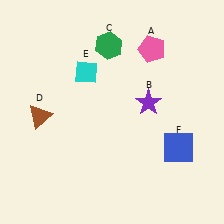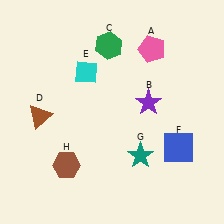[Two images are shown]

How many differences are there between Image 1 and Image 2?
There are 2 differences between the two images.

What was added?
A teal star (G), a brown hexagon (H) were added in Image 2.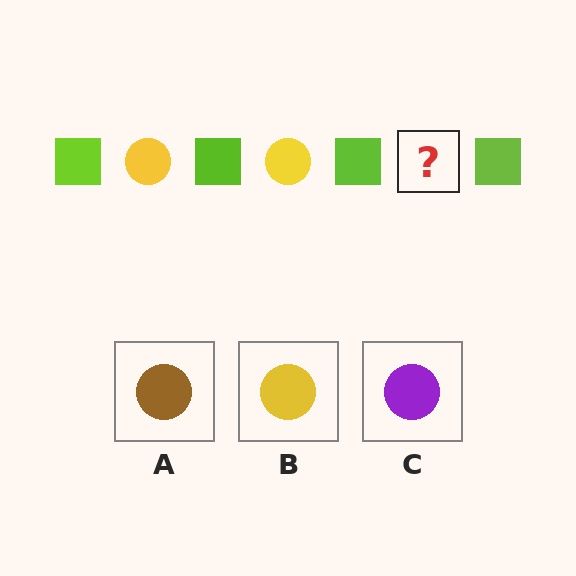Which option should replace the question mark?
Option B.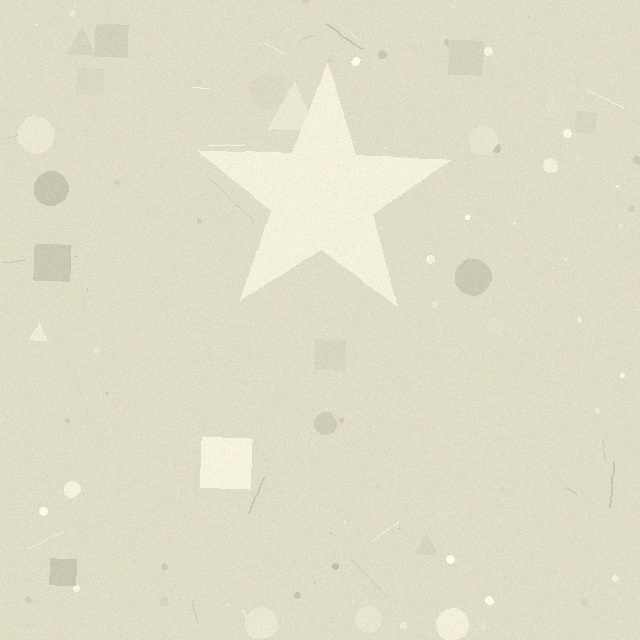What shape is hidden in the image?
A star is hidden in the image.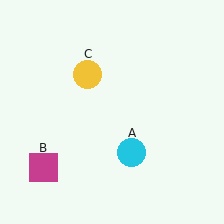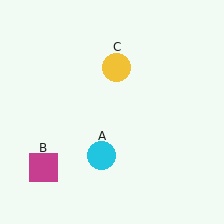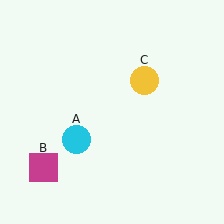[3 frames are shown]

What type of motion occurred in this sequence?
The cyan circle (object A), yellow circle (object C) rotated clockwise around the center of the scene.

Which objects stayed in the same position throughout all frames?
Magenta square (object B) remained stationary.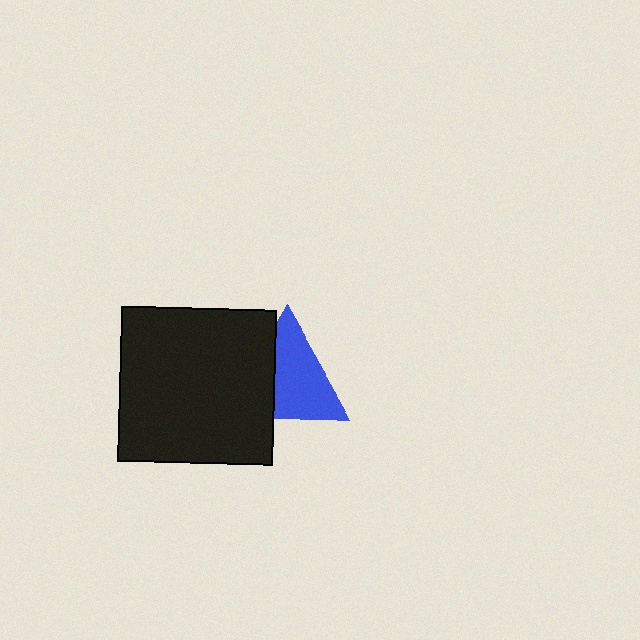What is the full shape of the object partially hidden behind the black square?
The partially hidden object is a blue triangle.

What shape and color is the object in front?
The object in front is a black square.